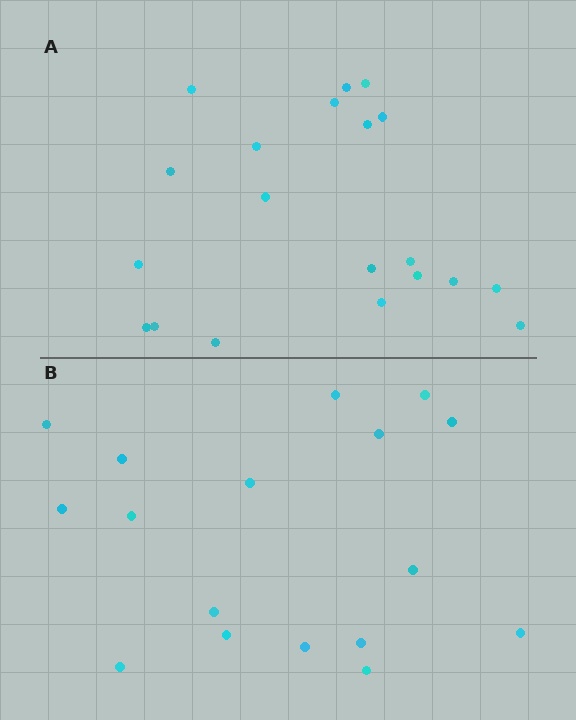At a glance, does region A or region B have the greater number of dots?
Region A (the top region) has more dots.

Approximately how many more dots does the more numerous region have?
Region A has just a few more — roughly 2 or 3 more dots than region B.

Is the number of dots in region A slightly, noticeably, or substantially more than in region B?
Region A has only slightly more — the two regions are fairly close. The ratio is roughly 1.2 to 1.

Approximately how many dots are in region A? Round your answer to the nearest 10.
About 20 dots.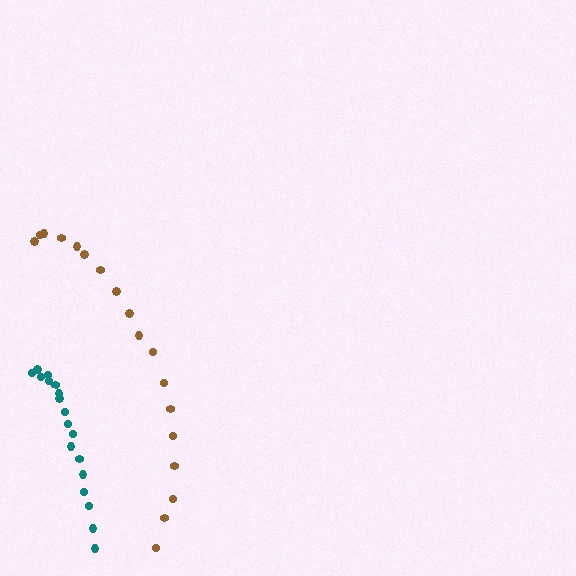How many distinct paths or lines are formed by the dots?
There are 2 distinct paths.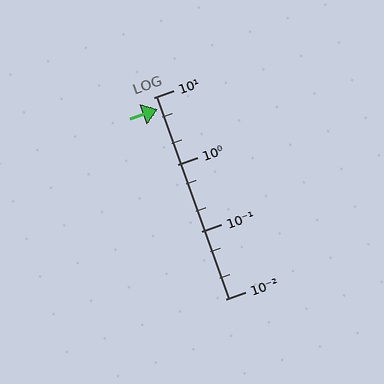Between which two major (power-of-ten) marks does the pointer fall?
The pointer is between 1 and 10.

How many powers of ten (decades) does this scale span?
The scale spans 3 decades, from 0.01 to 10.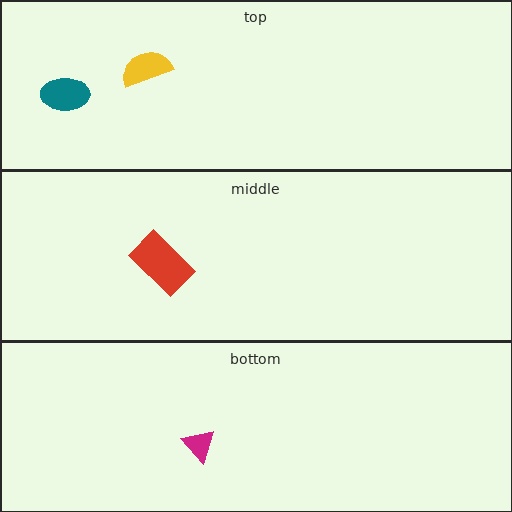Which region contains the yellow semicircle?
The top region.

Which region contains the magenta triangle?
The bottom region.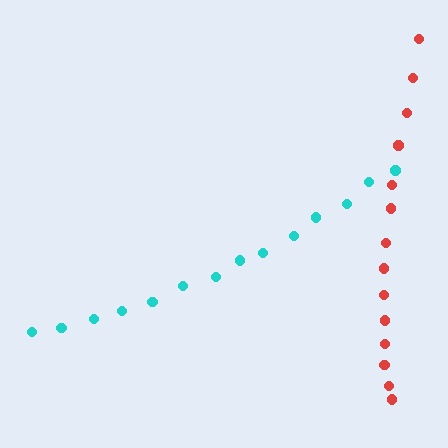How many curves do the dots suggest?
There are 2 distinct paths.